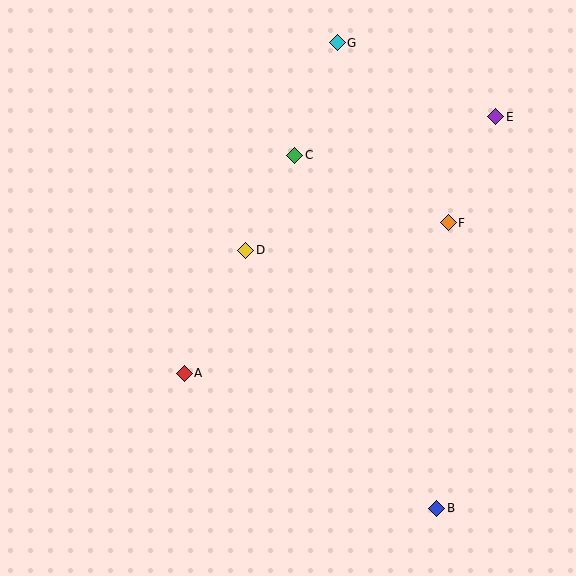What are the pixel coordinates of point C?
Point C is at (295, 155).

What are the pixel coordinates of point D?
Point D is at (246, 250).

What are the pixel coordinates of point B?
Point B is at (437, 508).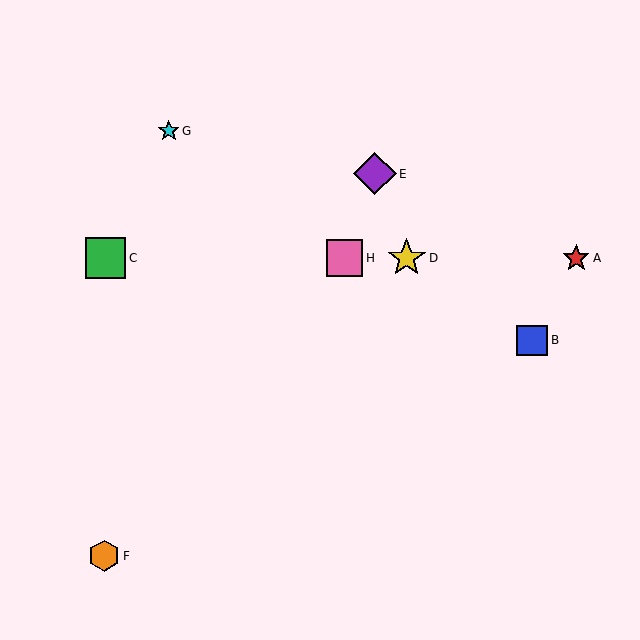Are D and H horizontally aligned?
Yes, both are at y≈258.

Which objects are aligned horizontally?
Objects A, C, D, H are aligned horizontally.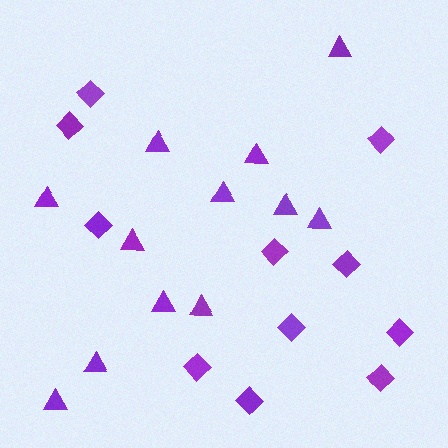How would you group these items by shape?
There are 2 groups: one group of diamonds (11) and one group of triangles (12).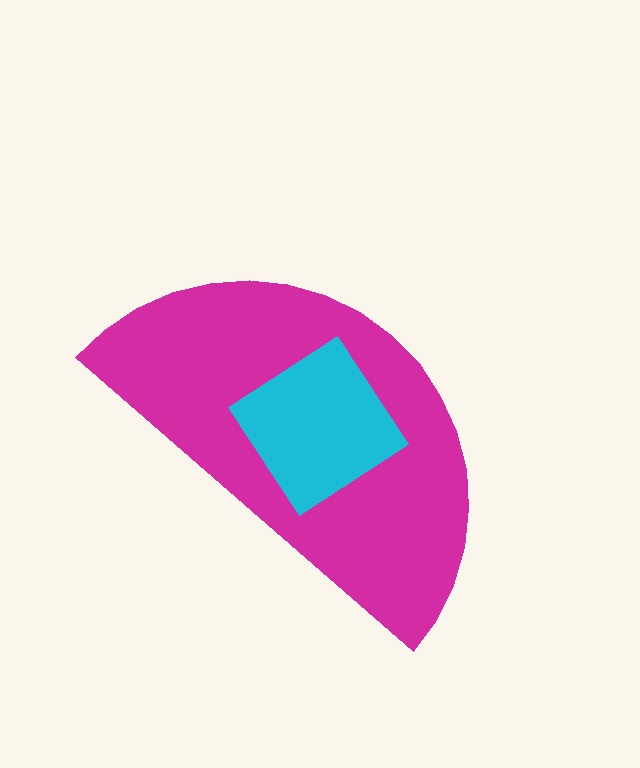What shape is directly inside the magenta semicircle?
The cyan diamond.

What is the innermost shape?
The cyan diamond.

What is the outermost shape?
The magenta semicircle.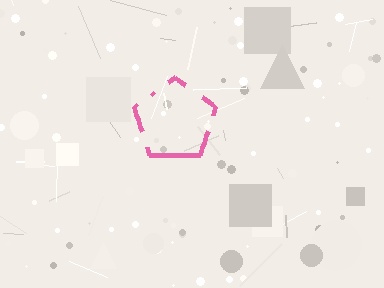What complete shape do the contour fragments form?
The contour fragments form a pentagon.